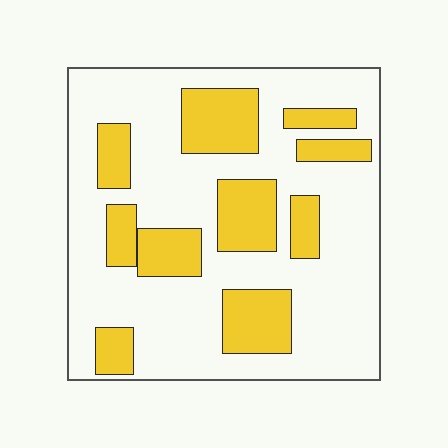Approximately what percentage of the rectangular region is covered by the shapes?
Approximately 30%.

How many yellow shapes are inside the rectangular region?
10.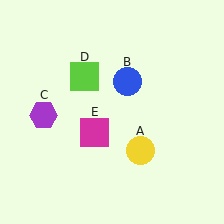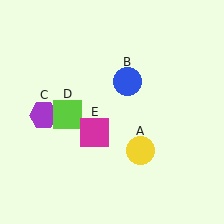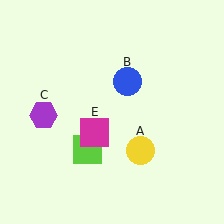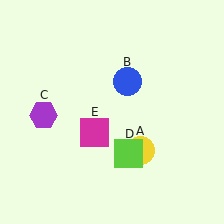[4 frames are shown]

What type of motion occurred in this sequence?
The lime square (object D) rotated counterclockwise around the center of the scene.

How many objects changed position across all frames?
1 object changed position: lime square (object D).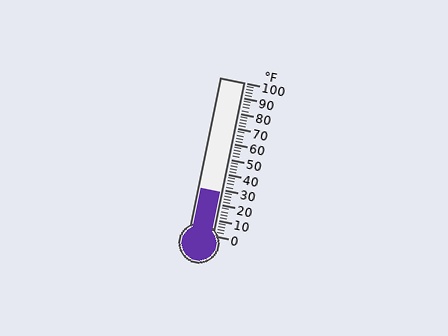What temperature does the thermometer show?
The thermometer shows approximately 28°F.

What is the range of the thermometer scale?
The thermometer scale ranges from 0°F to 100°F.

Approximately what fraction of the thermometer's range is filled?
The thermometer is filled to approximately 30% of its range.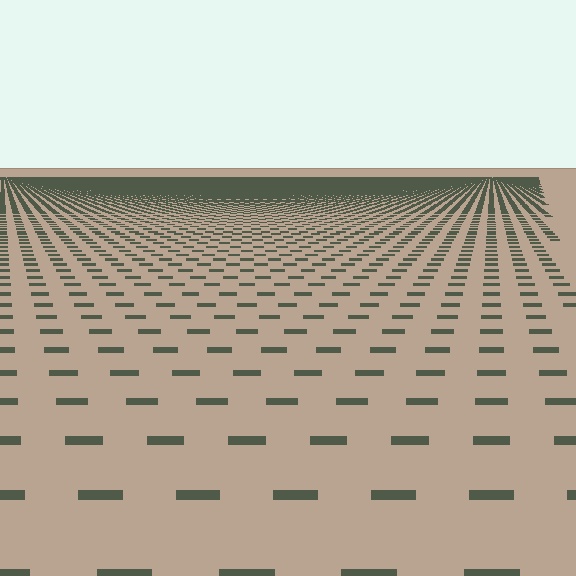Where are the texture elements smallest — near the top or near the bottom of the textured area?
Near the top.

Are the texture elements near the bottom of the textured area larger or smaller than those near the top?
Larger. Near the bottom, elements are closer to the viewer and appear at a bigger on-screen size.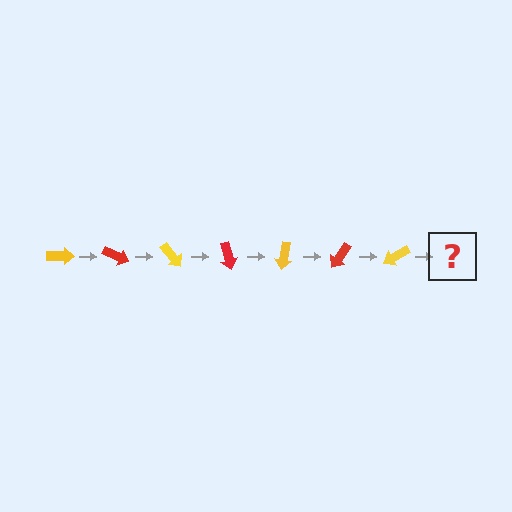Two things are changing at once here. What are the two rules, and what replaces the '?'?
The two rules are that it rotates 25 degrees each step and the color cycles through yellow and red. The '?' should be a red arrow, rotated 175 degrees from the start.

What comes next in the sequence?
The next element should be a red arrow, rotated 175 degrees from the start.